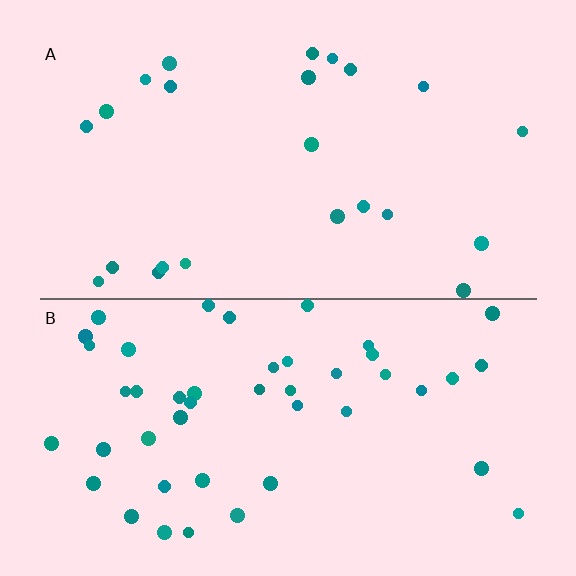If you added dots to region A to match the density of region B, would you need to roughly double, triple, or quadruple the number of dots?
Approximately double.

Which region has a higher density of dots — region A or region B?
B (the bottom).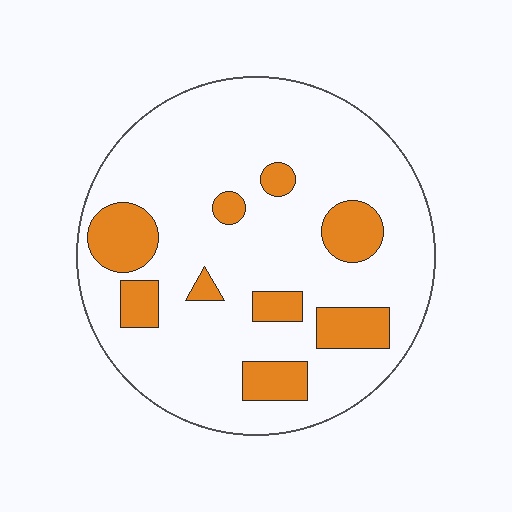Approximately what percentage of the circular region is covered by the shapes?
Approximately 20%.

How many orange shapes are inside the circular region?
9.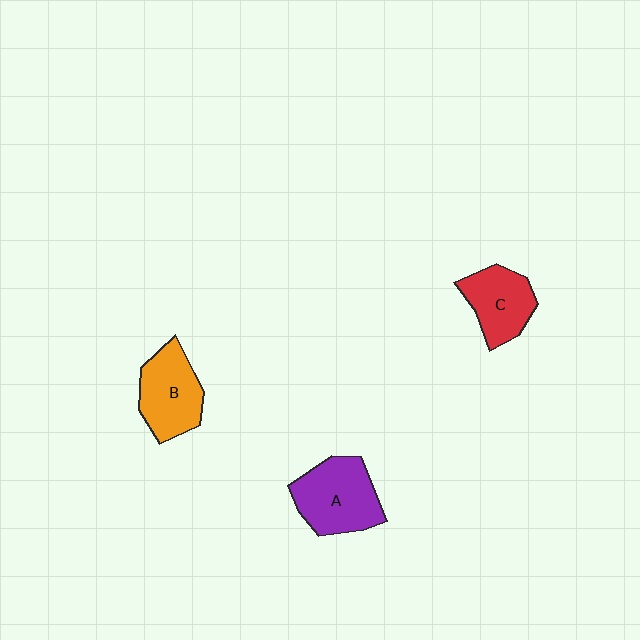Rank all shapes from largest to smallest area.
From largest to smallest: A (purple), B (orange), C (red).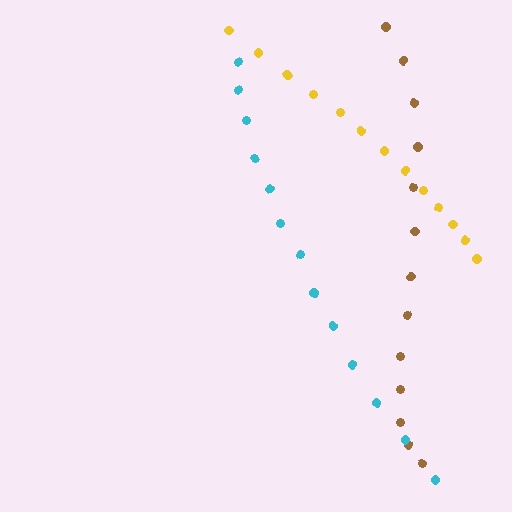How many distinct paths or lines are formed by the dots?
There are 3 distinct paths.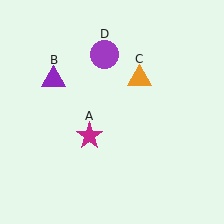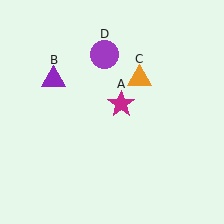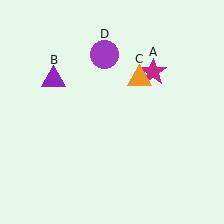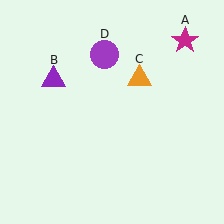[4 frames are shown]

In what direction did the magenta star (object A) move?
The magenta star (object A) moved up and to the right.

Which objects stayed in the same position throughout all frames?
Purple triangle (object B) and orange triangle (object C) and purple circle (object D) remained stationary.